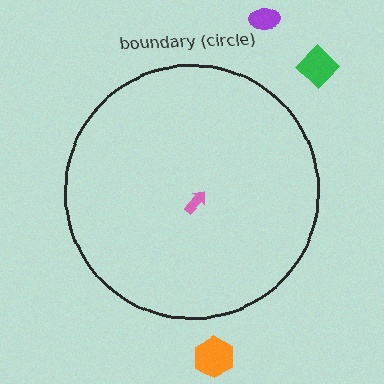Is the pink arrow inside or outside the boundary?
Inside.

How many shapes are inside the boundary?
1 inside, 3 outside.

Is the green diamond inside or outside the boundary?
Outside.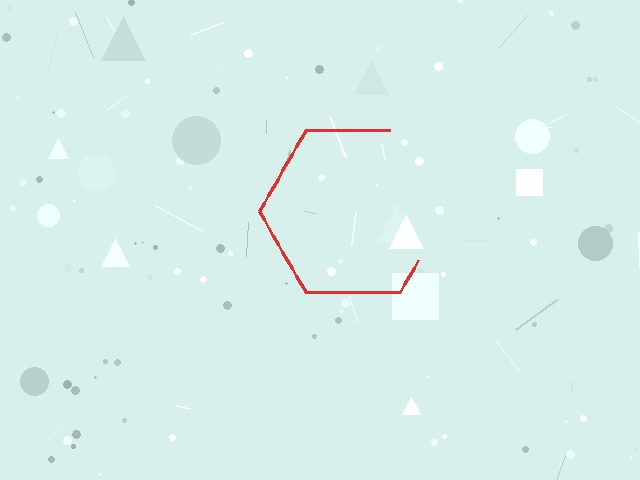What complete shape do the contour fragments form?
The contour fragments form a hexagon.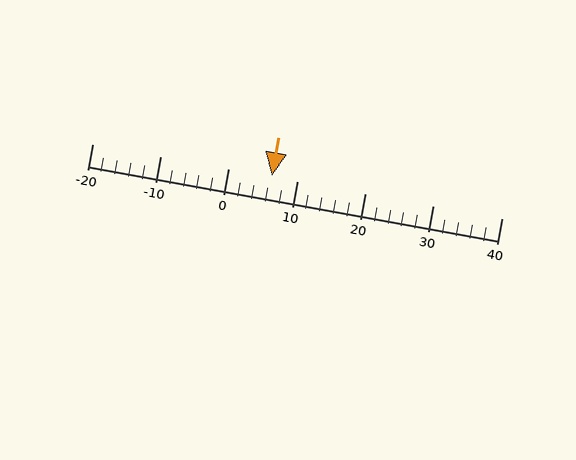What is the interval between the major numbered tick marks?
The major tick marks are spaced 10 units apart.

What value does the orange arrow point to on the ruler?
The orange arrow points to approximately 6.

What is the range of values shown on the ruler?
The ruler shows values from -20 to 40.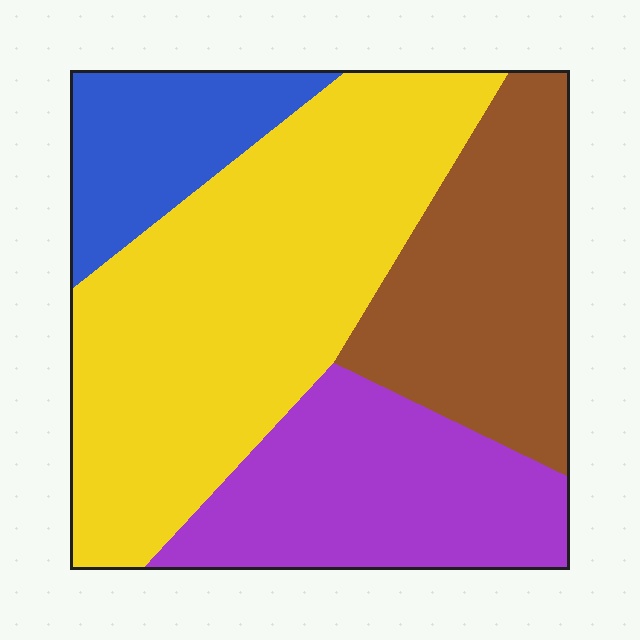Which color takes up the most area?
Yellow, at roughly 45%.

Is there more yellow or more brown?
Yellow.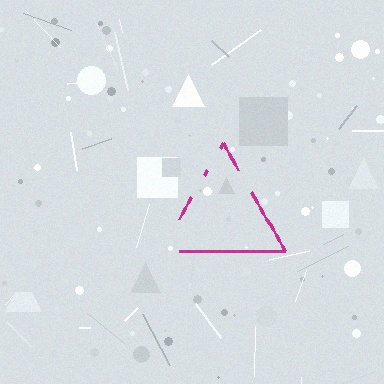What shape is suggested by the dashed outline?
The dashed outline suggests a triangle.